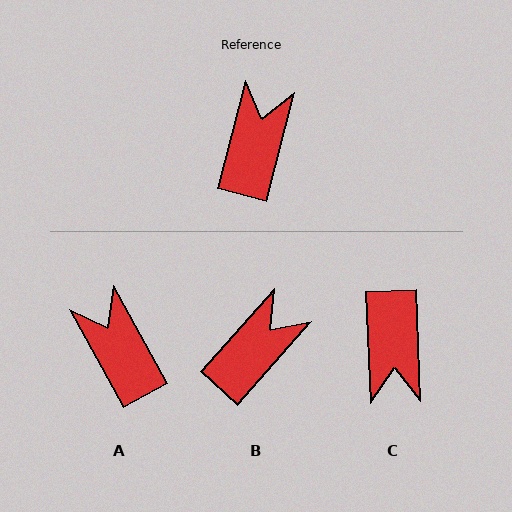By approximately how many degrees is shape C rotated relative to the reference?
Approximately 163 degrees clockwise.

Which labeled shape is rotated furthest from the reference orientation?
C, about 163 degrees away.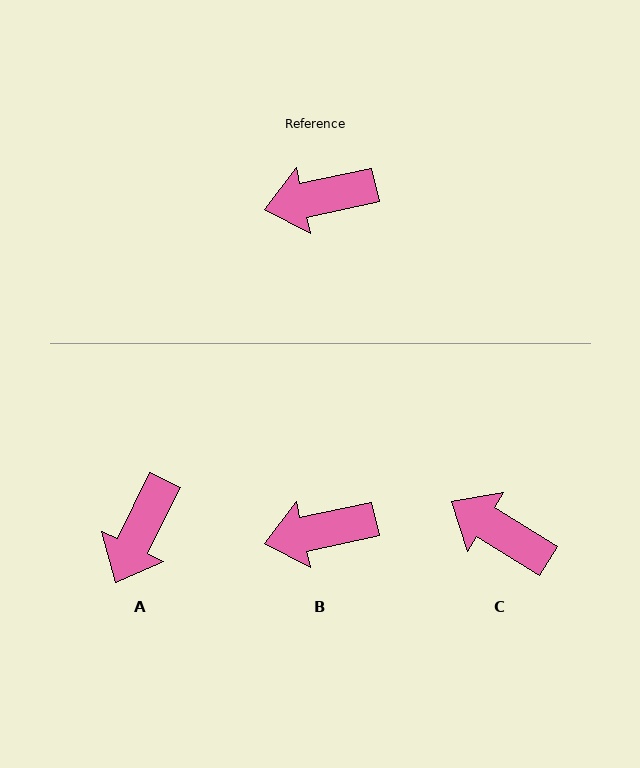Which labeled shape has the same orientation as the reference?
B.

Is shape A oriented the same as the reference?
No, it is off by about 52 degrees.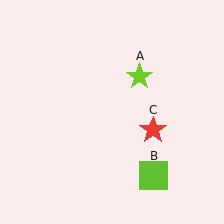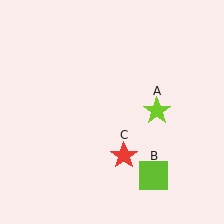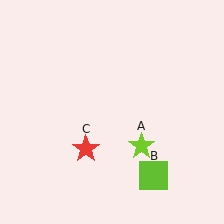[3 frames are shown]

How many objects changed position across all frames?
2 objects changed position: lime star (object A), red star (object C).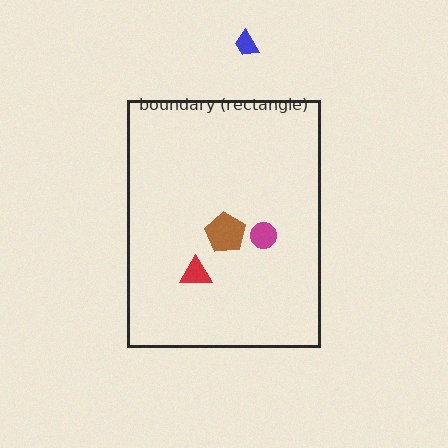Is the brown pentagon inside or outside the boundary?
Inside.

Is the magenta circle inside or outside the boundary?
Inside.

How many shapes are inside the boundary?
3 inside, 1 outside.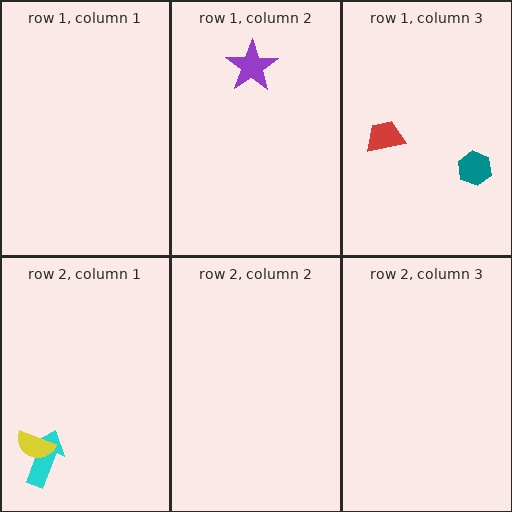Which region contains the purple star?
The row 1, column 2 region.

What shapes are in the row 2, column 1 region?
The cyan arrow, the yellow semicircle.